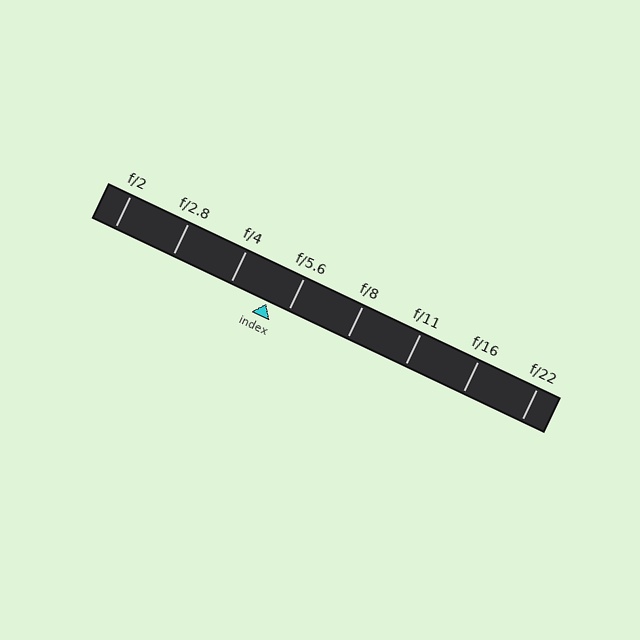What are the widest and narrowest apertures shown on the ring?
The widest aperture shown is f/2 and the narrowest is f/22.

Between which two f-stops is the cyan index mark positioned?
The index mark is between f/4 and f/5.6.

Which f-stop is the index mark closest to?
The index mark is closest to f/5.6.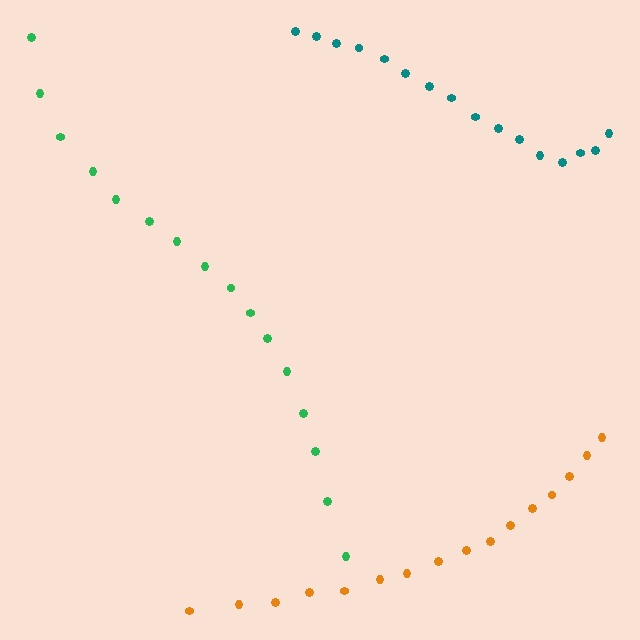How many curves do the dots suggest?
There are 3 distinct paths.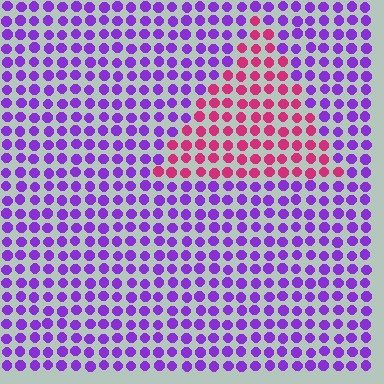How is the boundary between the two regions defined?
The boundary is defined purely by a slight shift in hue (about 60 degrees). Spacing, size, and orientation are identical on both sides.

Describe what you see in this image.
The image is filled with small purple elements in a uniform arrangement. A triangle-shaped region is visible where the elements are tinted to a slightly different hue, forming a subtle color boundary.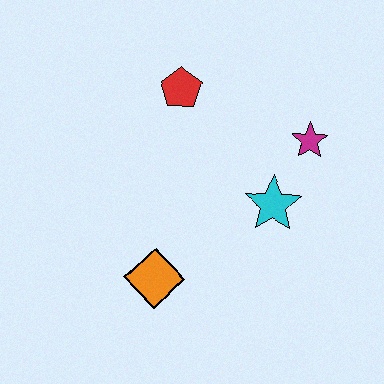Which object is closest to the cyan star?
The magenta star is closest to the cyan star.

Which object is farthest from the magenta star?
The orange diamond is farthest from the magenta star.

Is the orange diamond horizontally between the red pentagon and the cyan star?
No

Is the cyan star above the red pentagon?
No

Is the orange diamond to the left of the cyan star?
Yes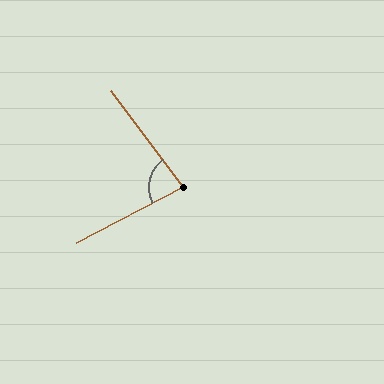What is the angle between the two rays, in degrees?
Approximately 81 degrees.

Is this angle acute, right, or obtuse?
It is acute.